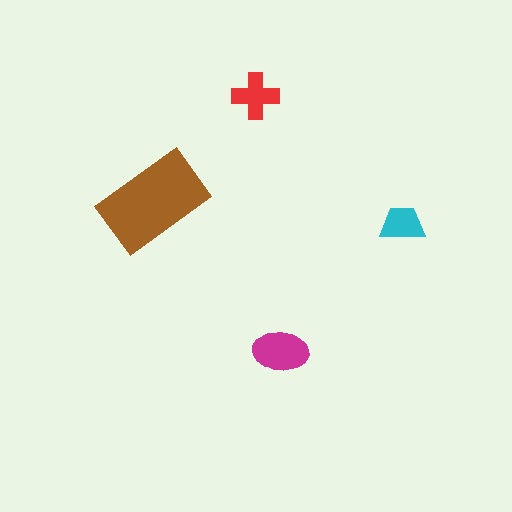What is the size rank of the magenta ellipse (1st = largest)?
2nd.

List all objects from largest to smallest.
The brown rectangle, the magenta ellipse, the red cross, the cyan trapezoid.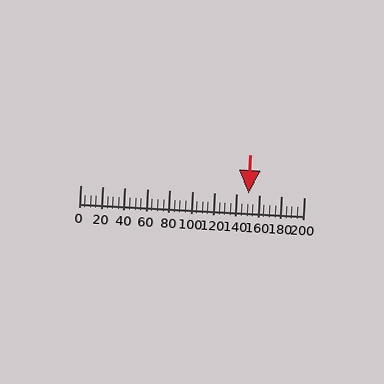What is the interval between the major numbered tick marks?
The major tick marks are spaced 20 units apart.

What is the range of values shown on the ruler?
The ruler shows values from 0 to 200.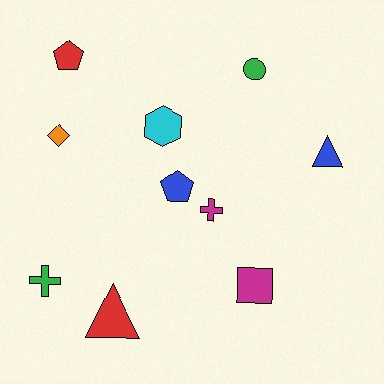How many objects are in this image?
There are 10 objects.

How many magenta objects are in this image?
There are 2 magenta objects.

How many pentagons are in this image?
There are 2 pentagons.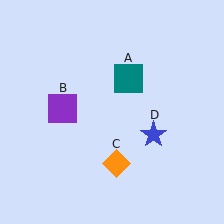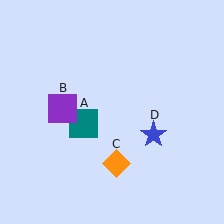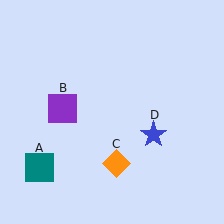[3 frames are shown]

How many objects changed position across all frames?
1 object changed position: teal square (object A).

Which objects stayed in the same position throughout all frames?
Purple square (object B) and orange diamond (object C) and blue star (object D) remained stationary.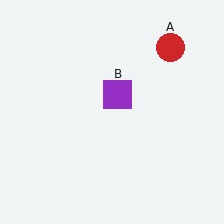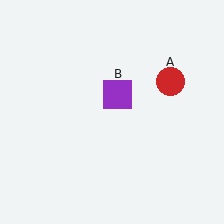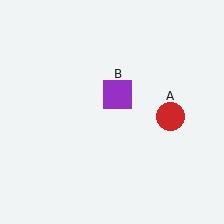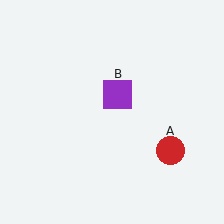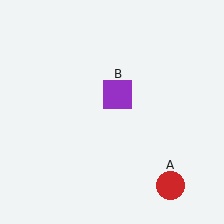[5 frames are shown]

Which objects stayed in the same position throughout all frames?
Purple square (object B) remained stationary.